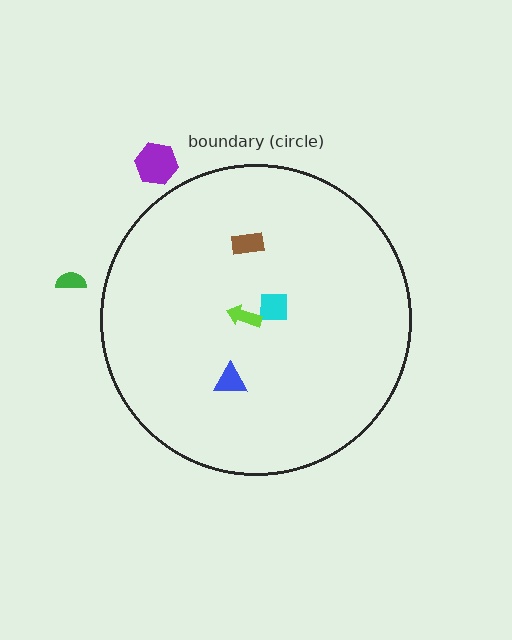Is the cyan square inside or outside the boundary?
Inside.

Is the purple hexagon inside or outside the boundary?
Outside.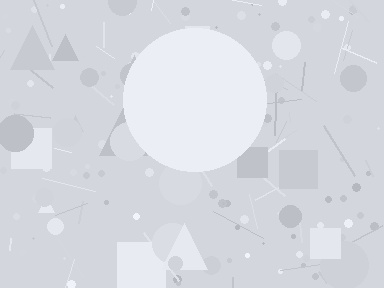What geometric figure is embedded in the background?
A circle is embedded in the background.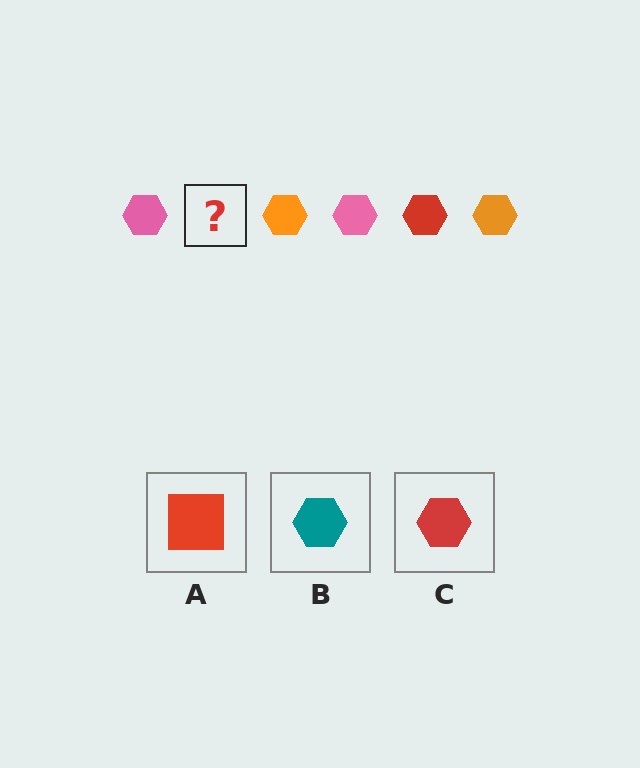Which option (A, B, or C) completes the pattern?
C.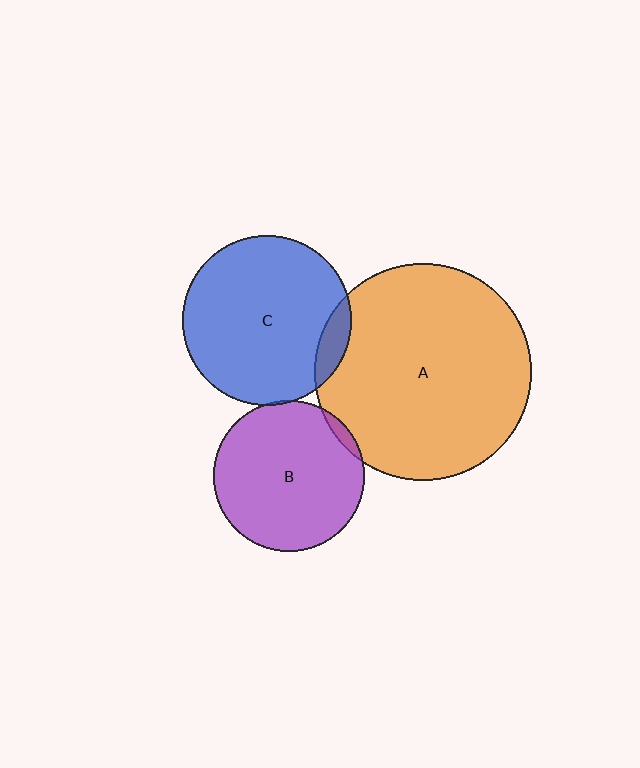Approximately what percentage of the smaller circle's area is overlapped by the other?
Approximately 10%.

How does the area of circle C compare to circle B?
Approximately 1.3 times.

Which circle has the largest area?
Circle A (orange).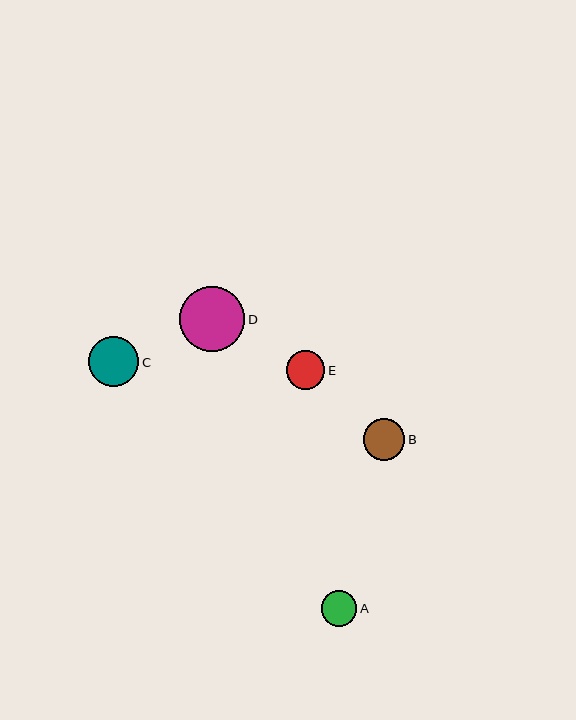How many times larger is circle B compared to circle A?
Circle B is approximately 1.2 times the size of circle A.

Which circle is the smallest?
Circle A is the smallest with a size of approximately 36 pixels.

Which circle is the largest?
Circle D is the largest with a size of approximately 65 pixels.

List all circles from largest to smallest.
From largest to smallest: D, C, B, E, A.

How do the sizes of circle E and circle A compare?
Circle E and circle A are approximately the same size.